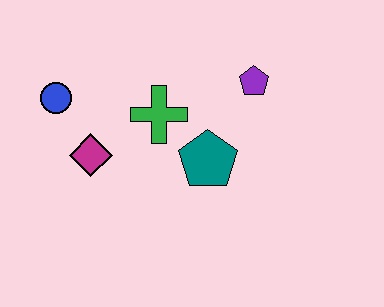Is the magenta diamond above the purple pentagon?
No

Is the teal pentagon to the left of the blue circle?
No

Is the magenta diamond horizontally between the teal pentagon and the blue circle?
Yes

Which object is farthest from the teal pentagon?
The blue circle is farthest from the teal pentagon.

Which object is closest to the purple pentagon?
The teal pentagon is closest to the purple pentagon.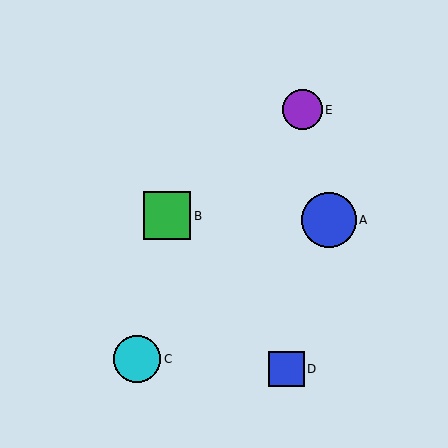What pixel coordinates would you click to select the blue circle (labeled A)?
Click at (329, 220) to select the blue circle A.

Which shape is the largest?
The blue circle (labeled A) is the largest.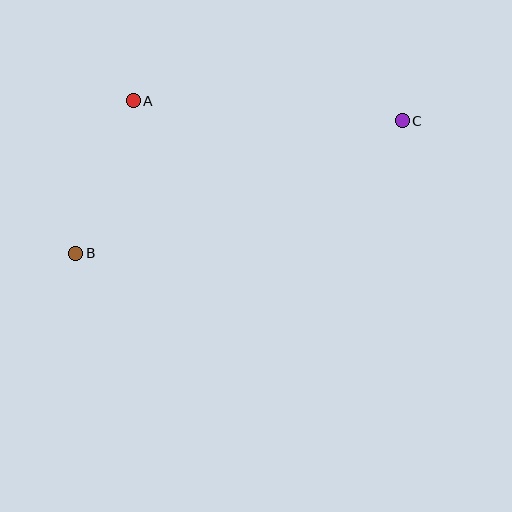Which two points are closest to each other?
Points A and B are closest to each other.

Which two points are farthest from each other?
Points B and C are farthest from each other.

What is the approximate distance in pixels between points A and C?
The distance between A and C is approximately 270 pixels.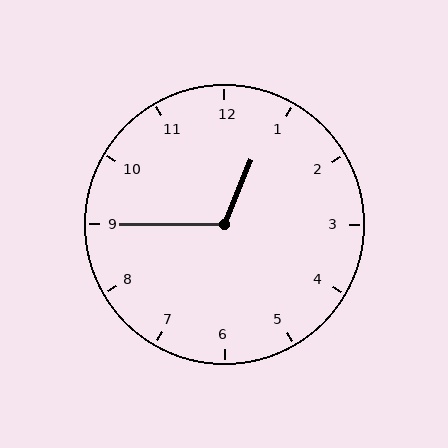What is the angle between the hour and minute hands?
Approximately 112 degrees.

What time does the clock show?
12:45.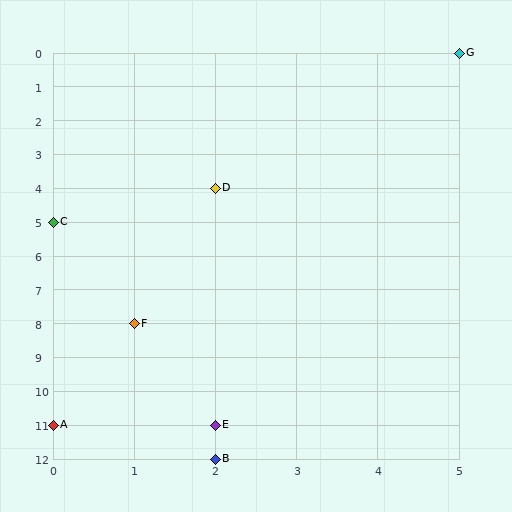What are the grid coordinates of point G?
Point G is at grid coordinates (5, 0).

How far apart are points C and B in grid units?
Points C and B are 2 columns and 7 rows apart (about 7.3 grid units diagonally).